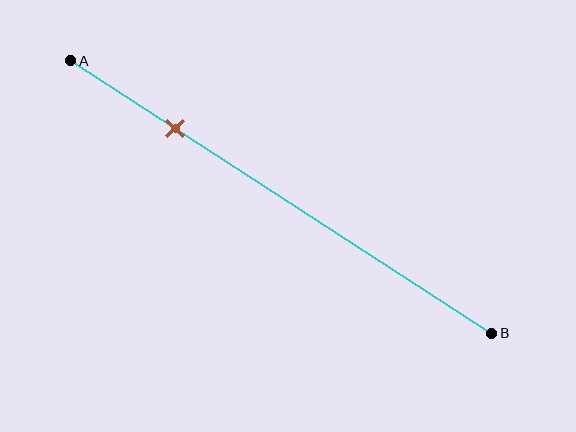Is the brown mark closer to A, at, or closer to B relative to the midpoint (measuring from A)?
The brown mark is closer to point A than the midpoint of segment AB.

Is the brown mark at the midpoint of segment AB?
No, the mark is at about 25% from A, not at the 50% midpoint.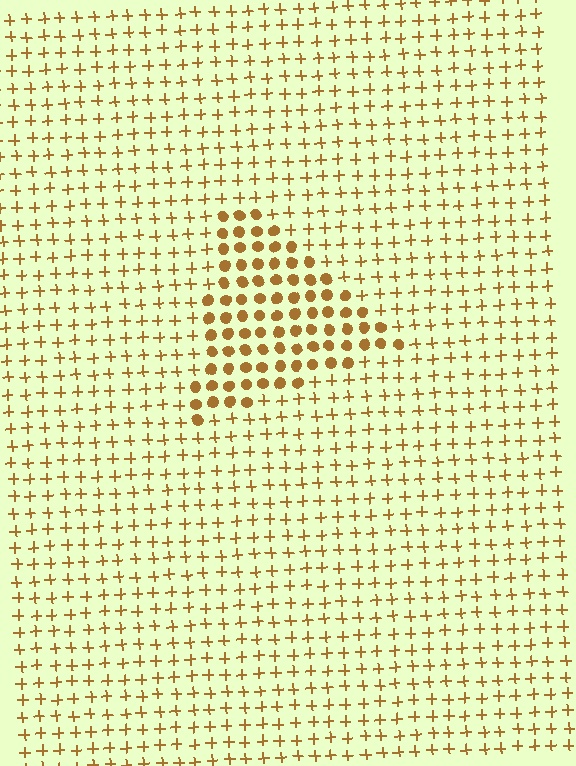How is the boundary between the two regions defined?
The boundary is defined by a change in element shape: circles inside vs. plus signs outside. All elements share the same color and spacing.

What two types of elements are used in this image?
The image uses circles inside the triangle region and plus signs outside it.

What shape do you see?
I see a triangle.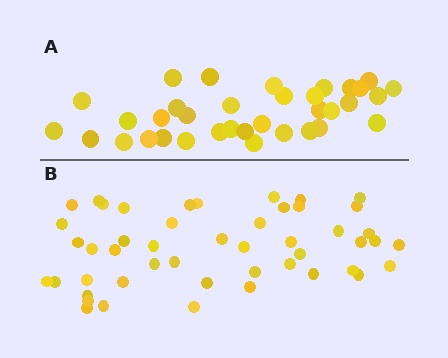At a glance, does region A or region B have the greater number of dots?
Region B (the bottom region) has more dots.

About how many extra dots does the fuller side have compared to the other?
Region B has approximately 15 more dots than region A.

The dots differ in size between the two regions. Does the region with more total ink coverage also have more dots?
No. Region A has more total ink coverage because its dots are larger, but region B actually contains more individual dots. Total area can be misleading — the number of items is what matters here.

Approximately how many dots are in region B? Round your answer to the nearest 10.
About 50 dots. (The exact count is 48, which rounds to 50.)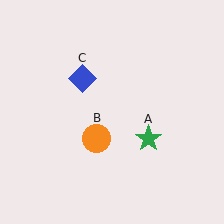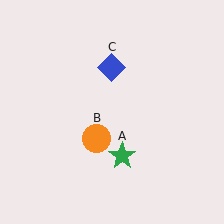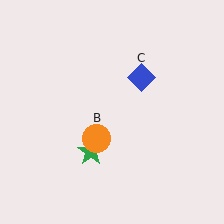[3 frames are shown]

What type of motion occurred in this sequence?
The green star (object A), blue diamond (object C) rotated clockwise around the center of the scene.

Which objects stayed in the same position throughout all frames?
Orange circle (object B) remained stationary.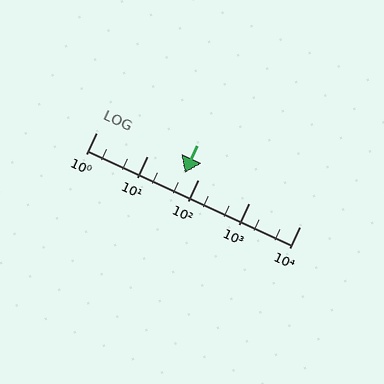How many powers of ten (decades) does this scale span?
The scale spans 4 decades, from 1 to 10000.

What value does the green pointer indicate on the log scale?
The pointer indicates approximately 55.